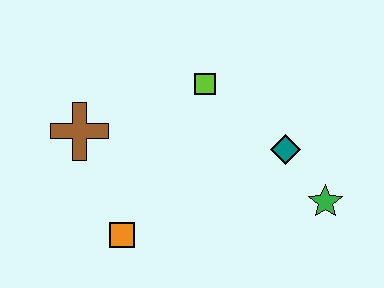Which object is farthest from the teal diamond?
The brown cross is farthest from the teal diamond.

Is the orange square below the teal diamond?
Yes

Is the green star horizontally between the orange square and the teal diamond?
No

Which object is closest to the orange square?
The brown cross is closest to the orange square.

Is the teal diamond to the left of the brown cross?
No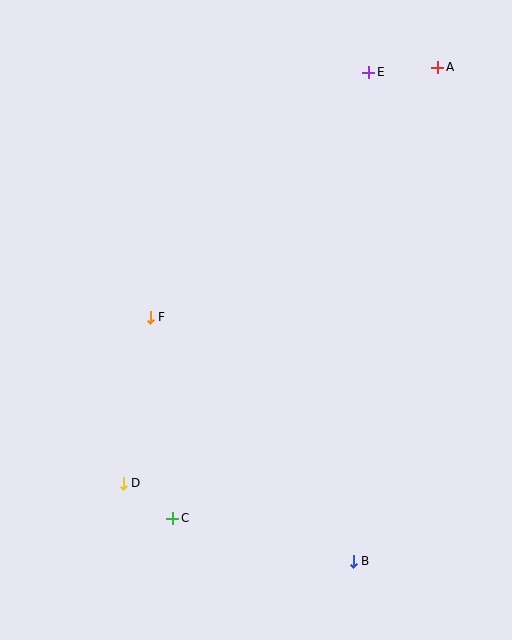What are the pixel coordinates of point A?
Point A is at (438, 67).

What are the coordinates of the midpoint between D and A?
The midpoint between D and A is at (280, 275).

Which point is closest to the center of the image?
Point F at (150, 317) is closest to the center.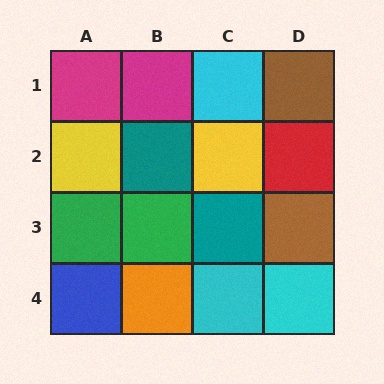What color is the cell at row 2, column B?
Teal.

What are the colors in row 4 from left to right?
Blue, orange, cyan, cyan.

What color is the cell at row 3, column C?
Teal.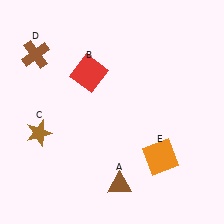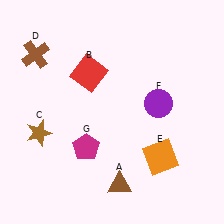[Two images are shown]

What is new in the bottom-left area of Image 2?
A magenta pentagon (G) was added in the bottom-left area of Image 2.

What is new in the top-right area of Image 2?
A purple circle (F) was added in the top-right area of Image 2.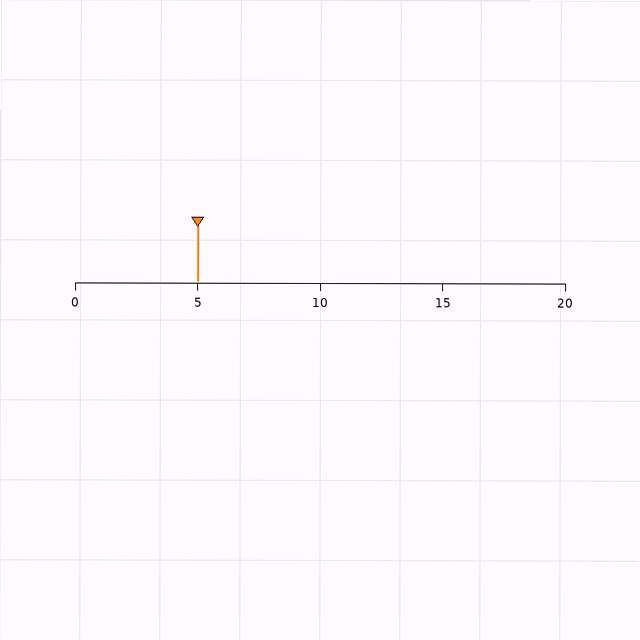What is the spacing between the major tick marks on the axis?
The major ticks are spaced 5 apart.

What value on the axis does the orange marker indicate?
The marker indicates approximately 5.